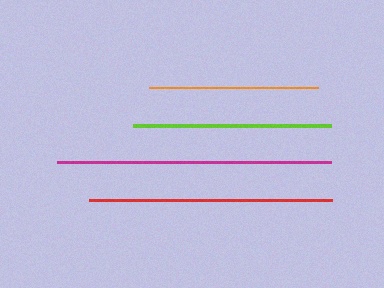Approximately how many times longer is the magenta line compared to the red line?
The magenta line is approximately 1.1 times the length of the red line.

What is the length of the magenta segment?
The magenta segment is approximately 274 pixels long.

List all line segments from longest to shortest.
From longest to shortest: magenta, red, lime, orange.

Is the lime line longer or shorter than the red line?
The red line is longer than the lime line.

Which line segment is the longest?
The magenta line is the longest at approximately 274 pixels.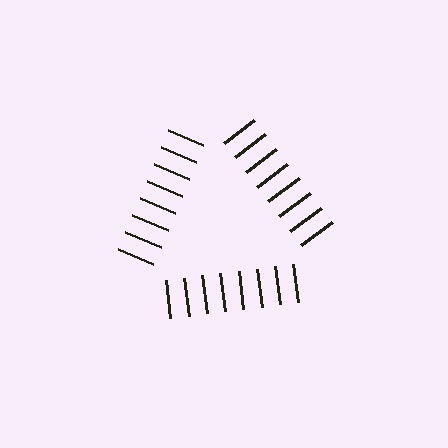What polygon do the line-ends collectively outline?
An illusory triangle — the line segments terminate on its edges but no continuous stroke is drawn.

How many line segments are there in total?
24 — 8 along each of the 3 edges.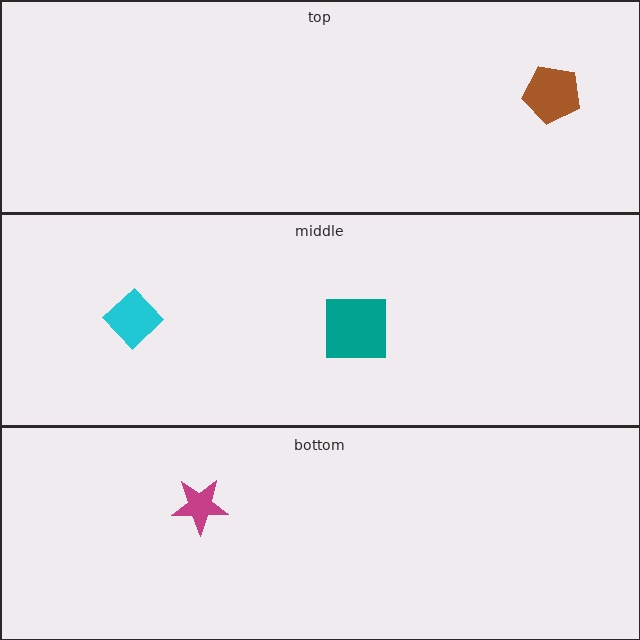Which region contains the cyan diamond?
The middle region.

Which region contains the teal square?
The middle region.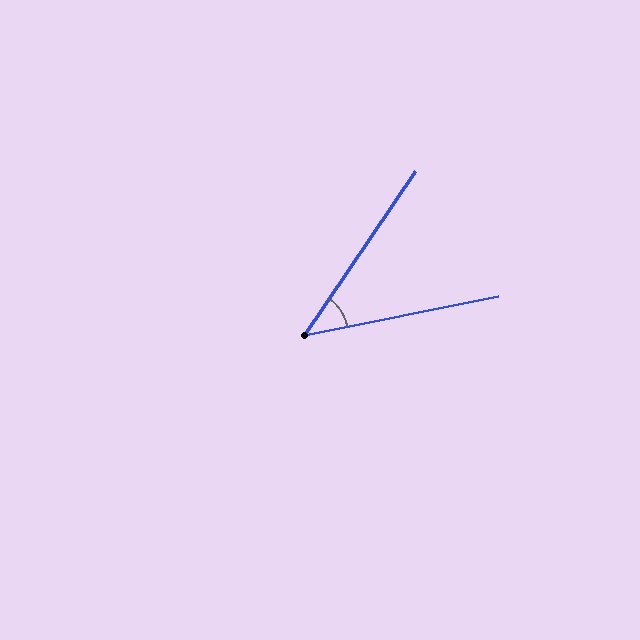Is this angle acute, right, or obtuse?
It is acute.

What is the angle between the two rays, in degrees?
Approximately 45 degrees.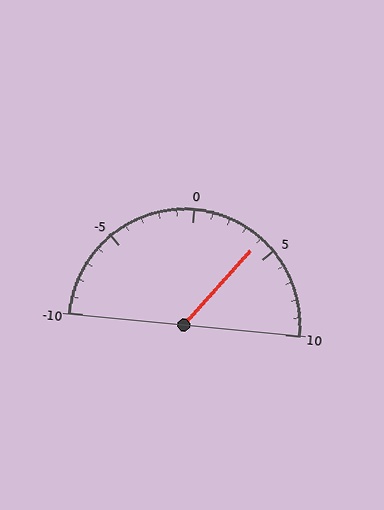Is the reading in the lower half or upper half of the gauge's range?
The reading is in the upper half of the range (-10 to 10).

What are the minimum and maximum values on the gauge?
The gauge ranges from -10 to 10.